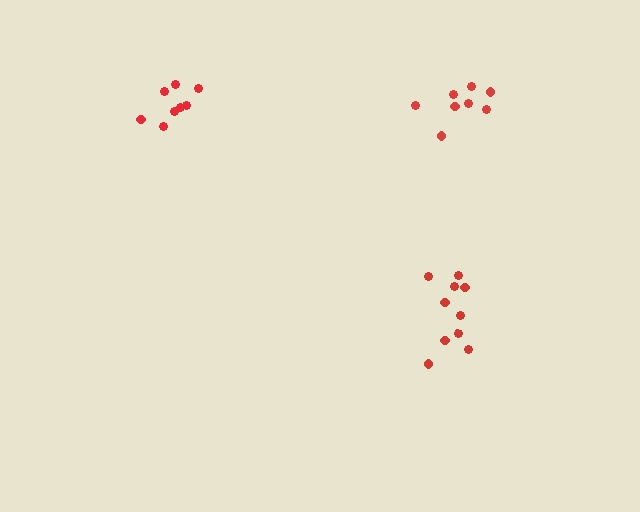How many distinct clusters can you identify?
There are 3 distinct clusters.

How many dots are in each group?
Group 1: 8 dots, Group 2: 10 dots, Group 3: 8 dots (26 total).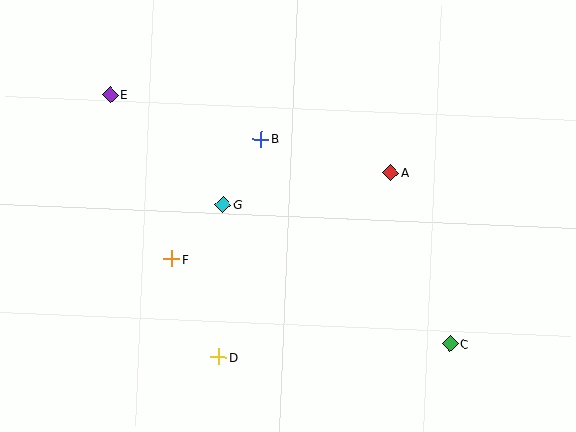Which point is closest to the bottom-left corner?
Point D is closest to the bottom-left corner.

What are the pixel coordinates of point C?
Point C is at (450, 344).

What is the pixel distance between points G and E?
The distance between G and E is 158 pixels.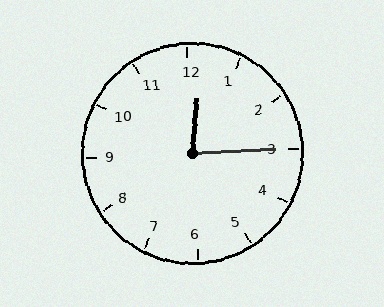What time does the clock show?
12:15.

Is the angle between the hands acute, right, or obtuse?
It is acute.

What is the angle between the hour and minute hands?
Approximately 82 degrees.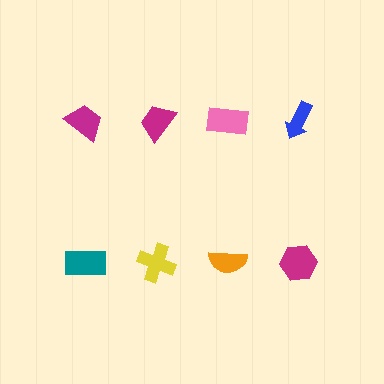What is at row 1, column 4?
A blue arrow.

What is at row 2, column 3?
An orange semicircle.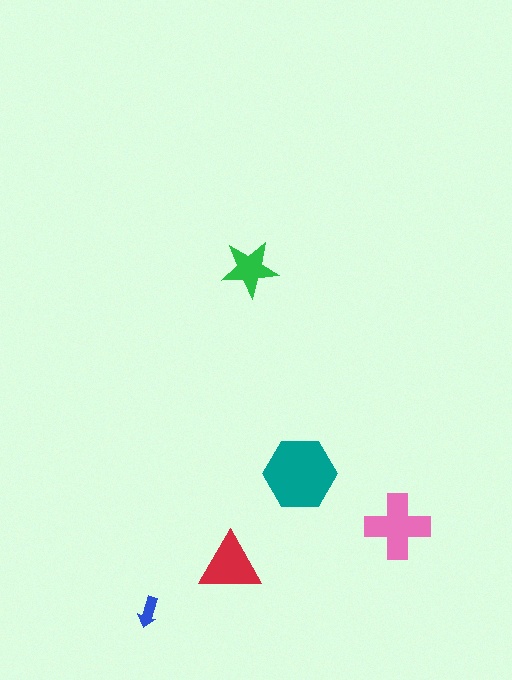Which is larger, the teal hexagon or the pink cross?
The teal hexagon.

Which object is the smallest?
The blue arrow.